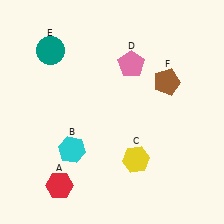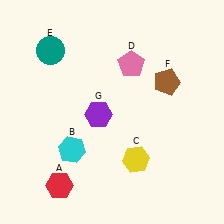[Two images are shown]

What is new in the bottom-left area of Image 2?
A purple hexagon (G) was added in the bottom-left area of Image 2.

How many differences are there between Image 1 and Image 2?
There is 1 difference between the two images.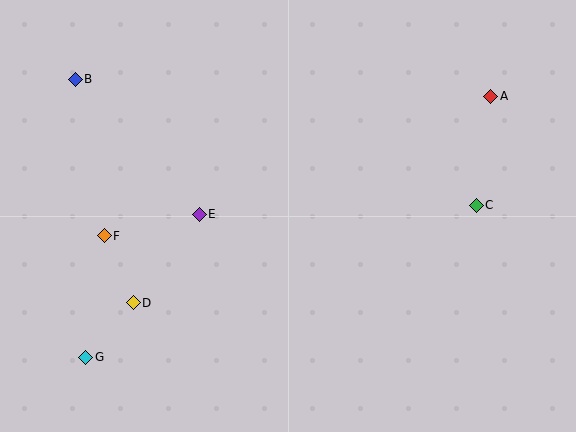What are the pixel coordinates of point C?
Point C is at (476, 205).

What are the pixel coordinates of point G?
Point G is at (86, 357).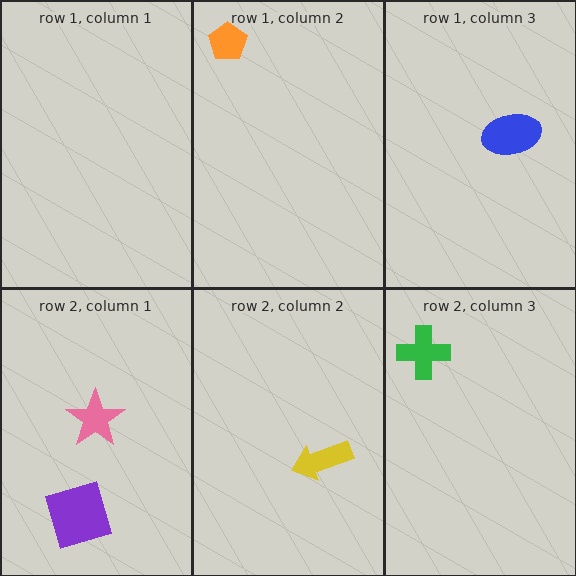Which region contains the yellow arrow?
The row 2, column 2 region.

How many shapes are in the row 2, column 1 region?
2.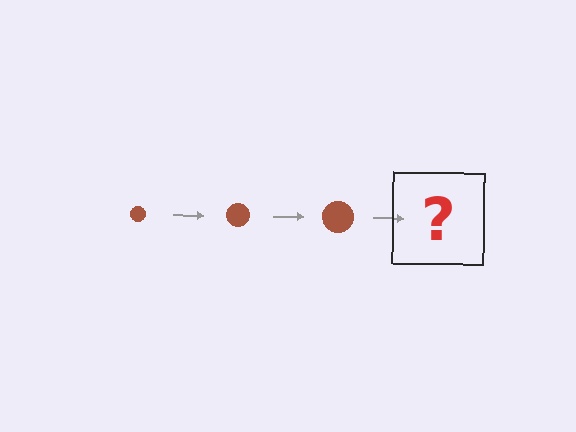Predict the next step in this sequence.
The next step is a brown circle, larger than the previous one.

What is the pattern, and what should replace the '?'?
The pattern is that the circle gets progressively larger each step. The '?' should be a brown circle, larger than the previous one.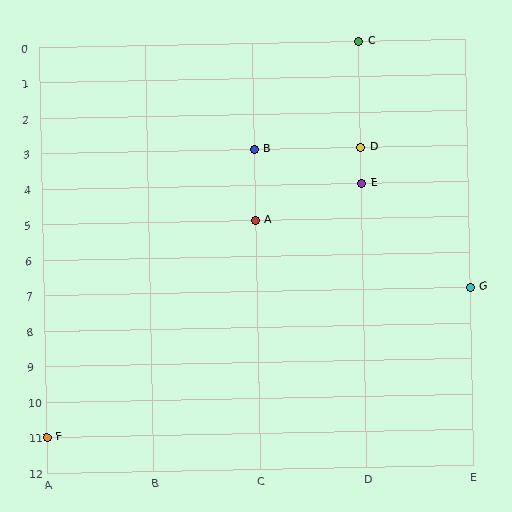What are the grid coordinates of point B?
Point B is at grid coordinates (C, 3).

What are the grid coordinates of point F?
Point F is at grid coordinates (A, 11).